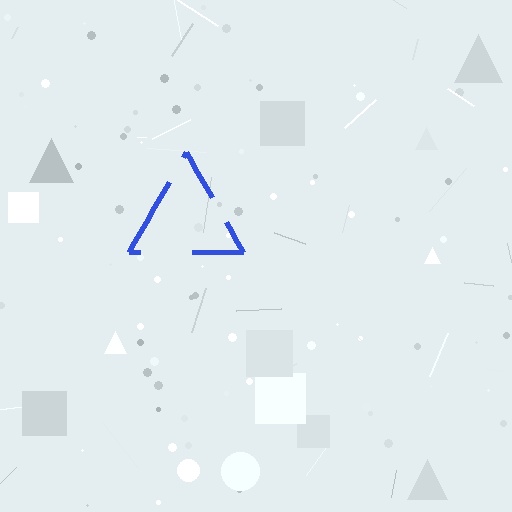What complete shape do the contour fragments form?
The contour fragments form a triangle.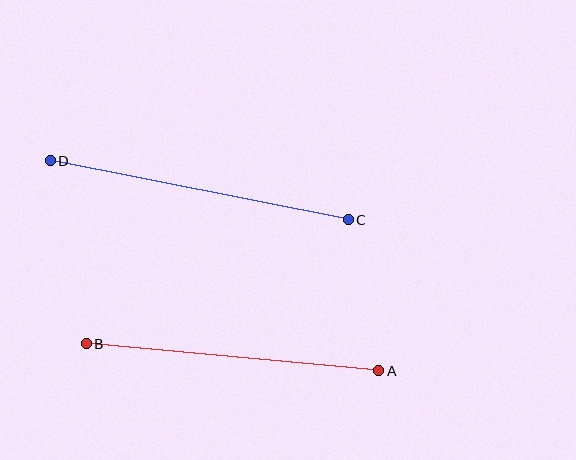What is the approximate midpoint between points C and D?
The midpoint is at approximately (199, 190) pixels.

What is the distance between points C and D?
The distance is approximately 304 pixels.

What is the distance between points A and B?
The distance is approximately 293 pixels.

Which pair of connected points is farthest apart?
Points C and D are farthest apart.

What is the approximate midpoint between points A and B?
The midpoint is at approximately (233, 357) pixels.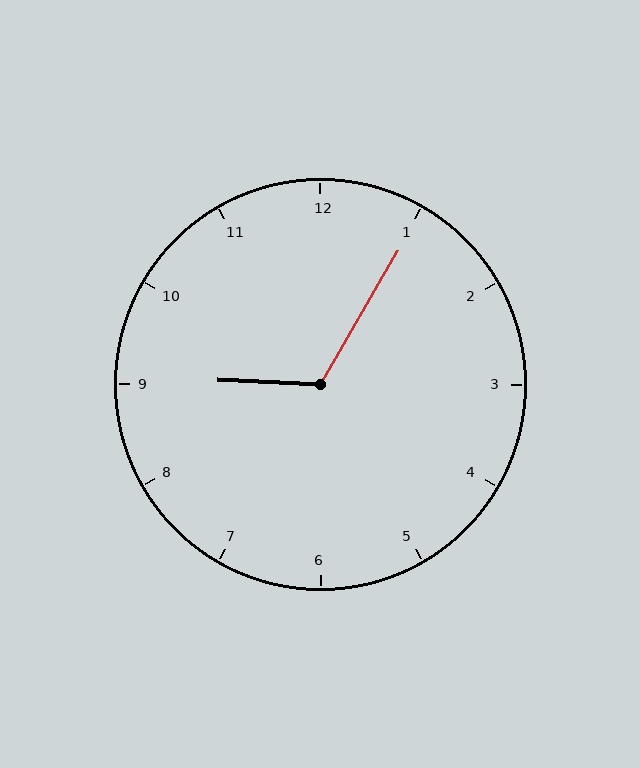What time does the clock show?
9:05.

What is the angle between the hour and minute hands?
Approximately 118 degrees.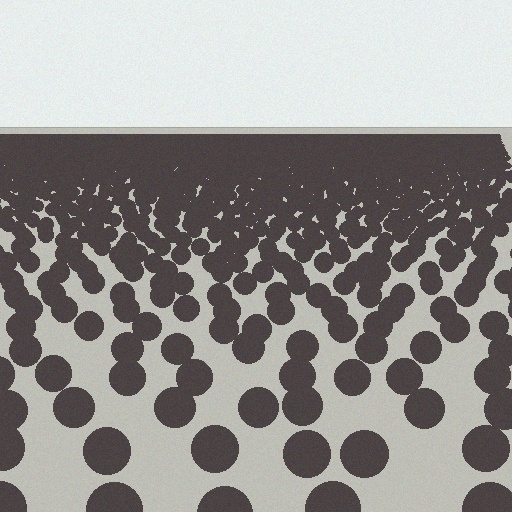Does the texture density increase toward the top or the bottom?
Density increases toward the top.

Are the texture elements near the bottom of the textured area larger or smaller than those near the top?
Larger. Near the bottom, elements are closer to the viewer and appear at a bigger on-screen size.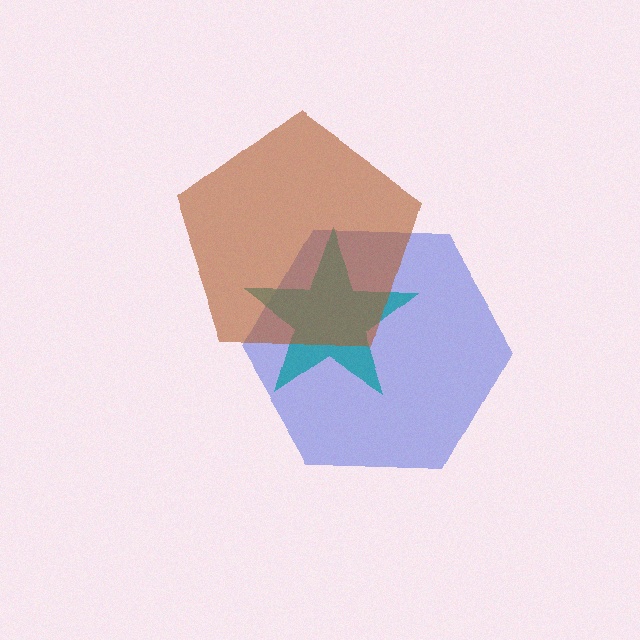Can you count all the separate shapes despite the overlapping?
Yes, there are 3 separate shapes.